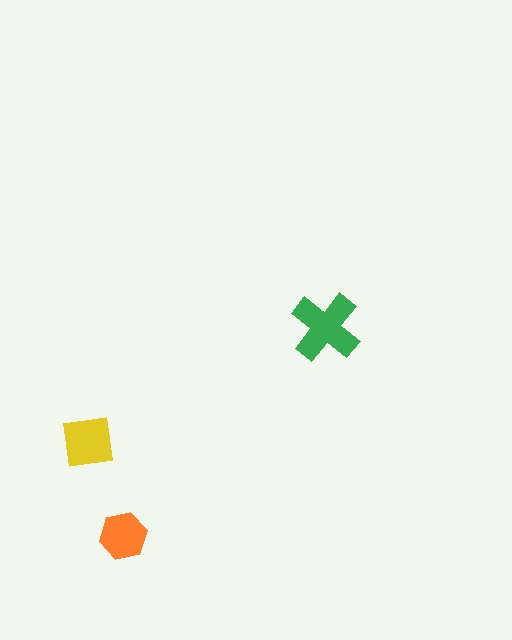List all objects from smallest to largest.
The orange hexagon, the yellow square, the green cross.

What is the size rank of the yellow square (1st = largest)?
2nd.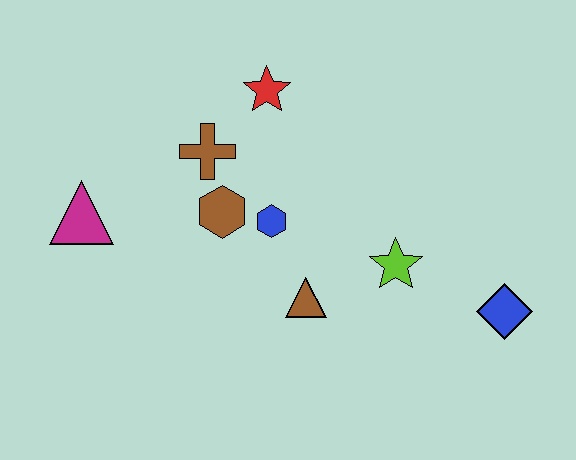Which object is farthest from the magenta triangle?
The blue diamond is farthest from the magenta triangle.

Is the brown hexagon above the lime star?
Yes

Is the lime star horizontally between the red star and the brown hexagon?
No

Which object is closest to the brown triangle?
The blue hexagon is closest to the brown triangle.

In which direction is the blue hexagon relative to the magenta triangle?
The blue hexagon is to the right of the magenta triangle.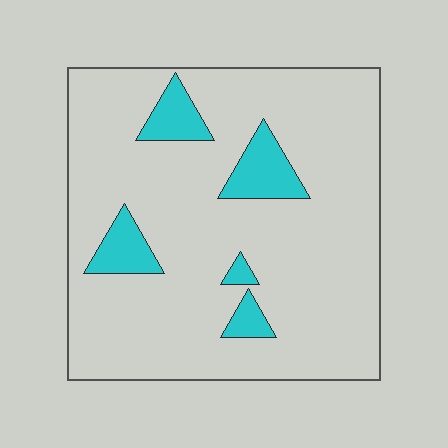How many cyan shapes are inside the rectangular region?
5.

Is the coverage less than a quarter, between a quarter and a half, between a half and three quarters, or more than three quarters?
Less than a quarter.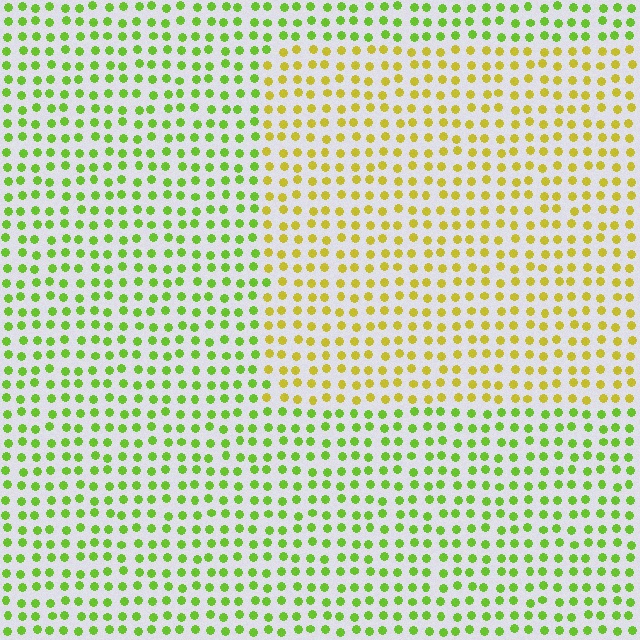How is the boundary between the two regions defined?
The boundary is defined purely by a slight shift in hue (about 40 degrees). Spacing, size, and orientation are identical on both sides.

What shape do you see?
I see a rectangle.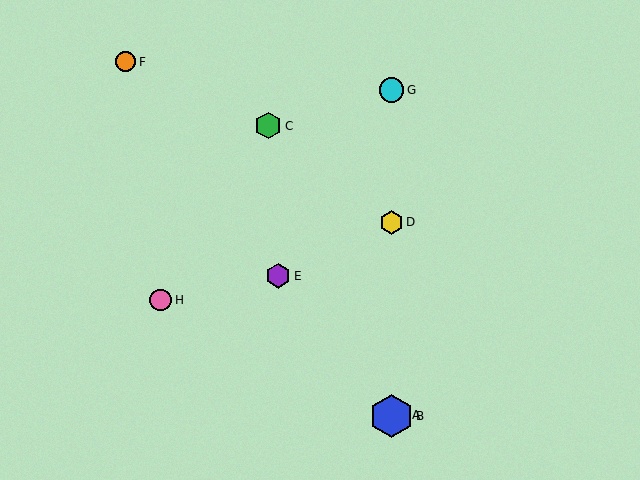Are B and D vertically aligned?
Yes, both are at x≈391.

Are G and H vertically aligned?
No, G is at x≈391 and H is at x≈161.